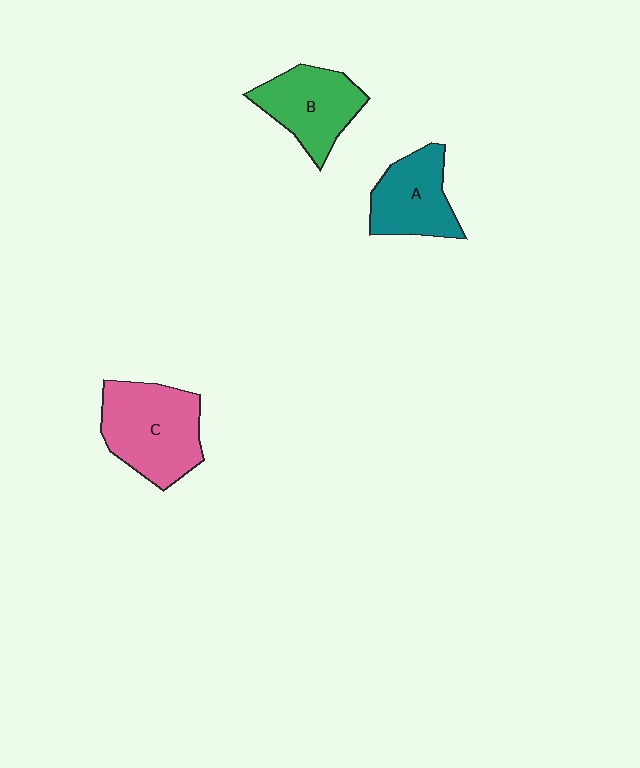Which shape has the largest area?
Shape C (pink).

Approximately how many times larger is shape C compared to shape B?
Approximately 1.3 times.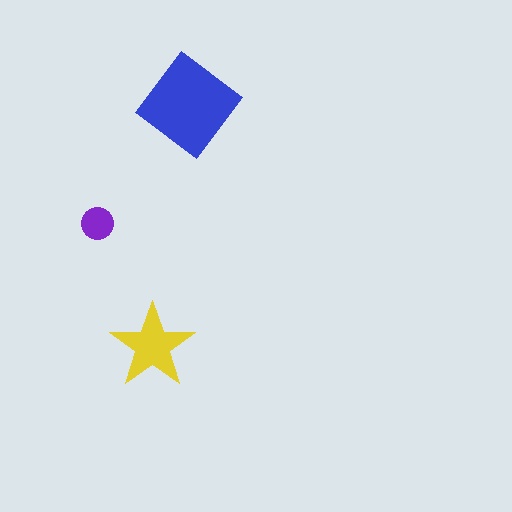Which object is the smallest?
The purple circle.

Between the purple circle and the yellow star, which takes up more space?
The yellow star.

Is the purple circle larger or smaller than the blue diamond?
Smaller.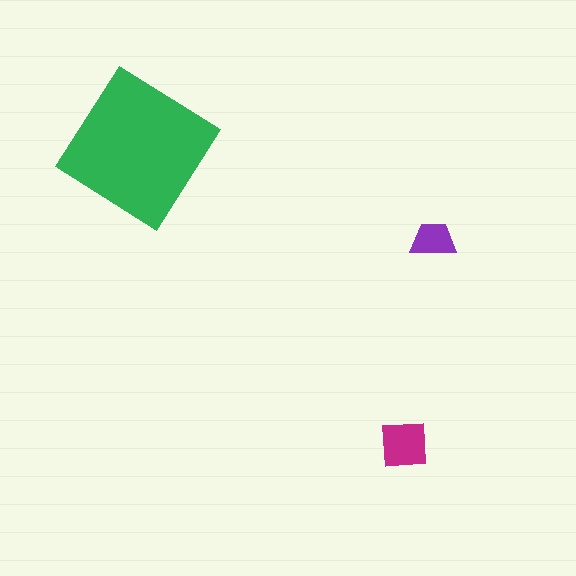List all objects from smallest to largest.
The purple trapezoid, the magenta square, the green diamond.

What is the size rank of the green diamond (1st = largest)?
1st.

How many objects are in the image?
There are 3 objects in the image.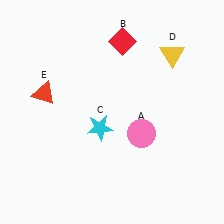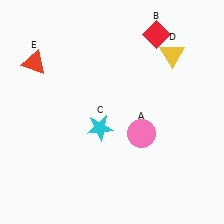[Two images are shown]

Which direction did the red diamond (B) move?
The red diamond (B) moved right.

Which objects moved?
The objects that moved are: the red diamond (B), the red triangle (E).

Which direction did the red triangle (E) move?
The red triangle (E) moved up.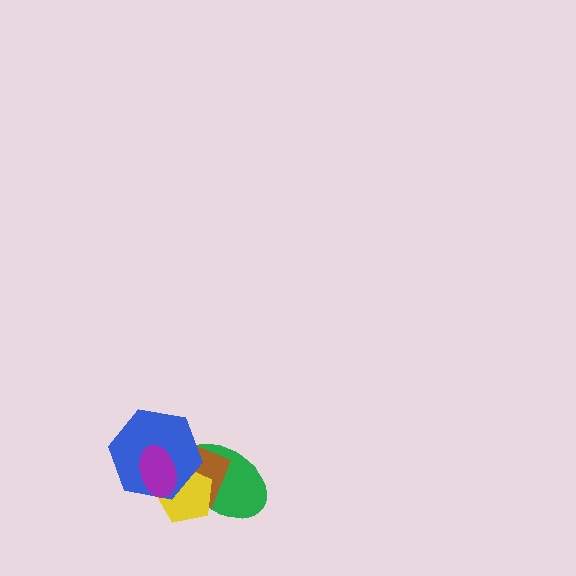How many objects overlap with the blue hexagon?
4 objects overlap with the blue hexagon.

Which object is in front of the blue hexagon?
The purple ellipse is in front of the blue hexagon.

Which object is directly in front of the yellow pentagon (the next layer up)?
The blue hexagon is directly in front of the yellow pentagon.